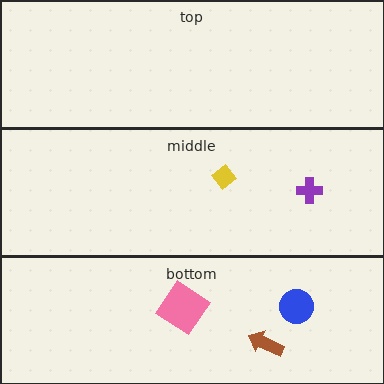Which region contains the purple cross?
The middle region.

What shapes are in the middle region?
The purple cross, the yellow diamond.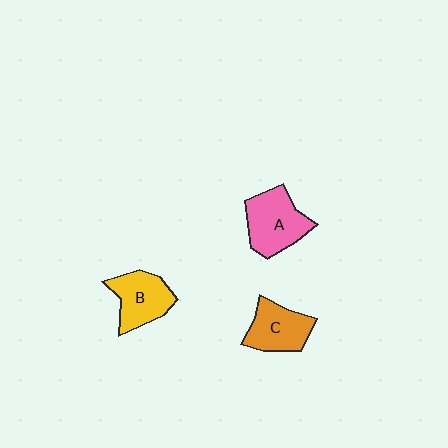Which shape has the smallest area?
Shape C (orange).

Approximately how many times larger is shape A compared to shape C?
Approximately 1.2 times.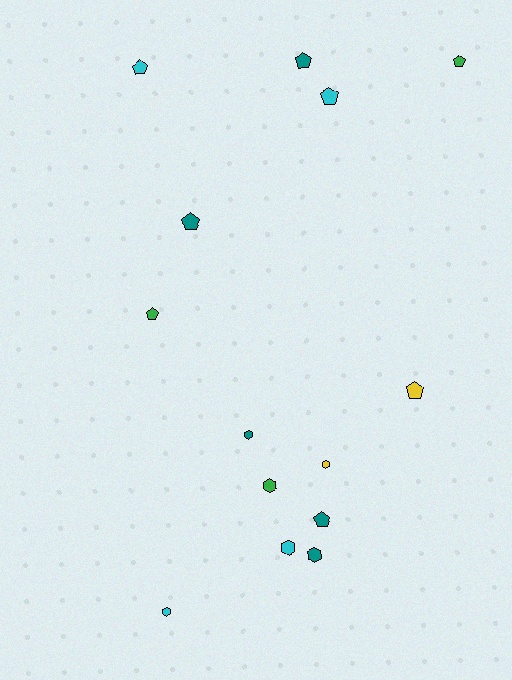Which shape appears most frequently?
Pentagon, with 8 objects.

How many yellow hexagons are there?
There is 1 yellow hexagon.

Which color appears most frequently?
Teal, with 5 objects.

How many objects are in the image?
There are 14 objects.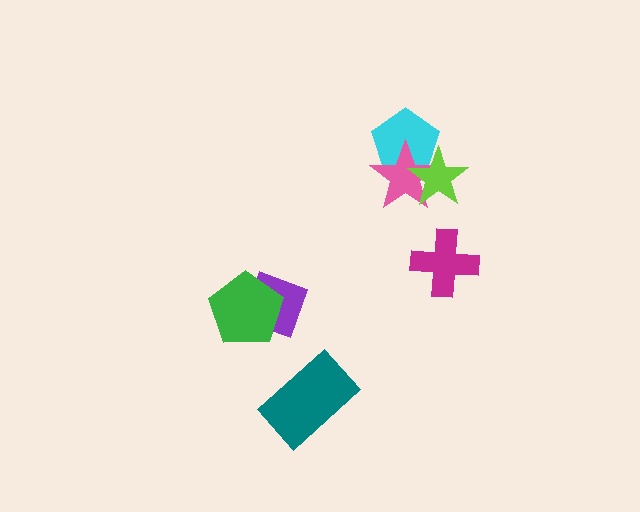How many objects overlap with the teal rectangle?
0 objects overlap with the teal rectangle.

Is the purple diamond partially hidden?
Yes, it is partially covered by another shape.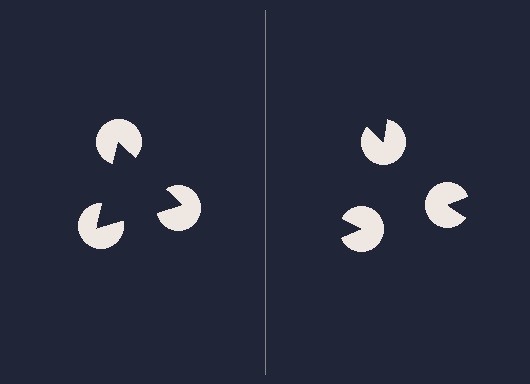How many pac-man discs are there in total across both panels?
6 — 3 on each side.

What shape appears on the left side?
An illusory triangle.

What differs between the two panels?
The pac-man discs are positioned identically on both sides; only the wedge orientations differ. On the left they align to a triangle; on the right they are misaligned.